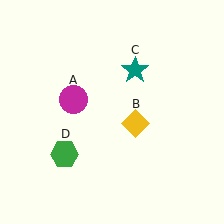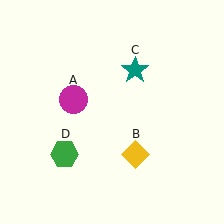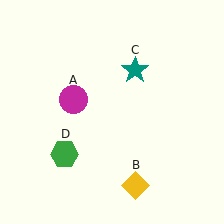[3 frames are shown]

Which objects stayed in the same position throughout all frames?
Magenta circle (object A) and teal star (object C) and green hexagon (object D) remained stationary.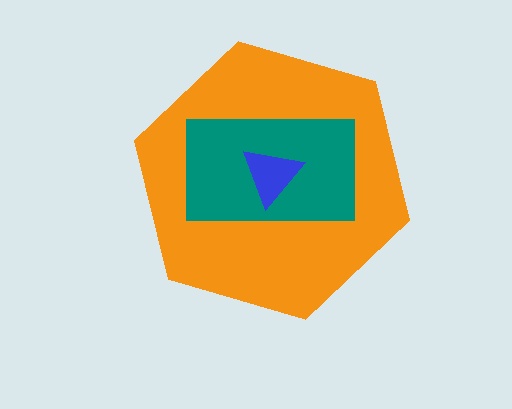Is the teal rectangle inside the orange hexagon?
Yes.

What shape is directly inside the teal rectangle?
The blue triangle.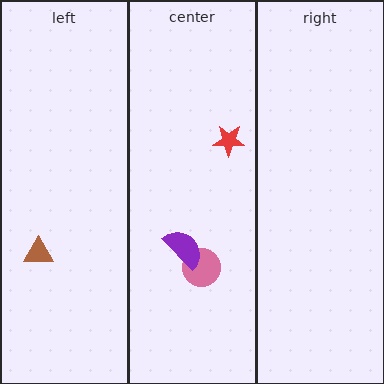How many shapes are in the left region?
1.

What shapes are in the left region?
The brown triangle.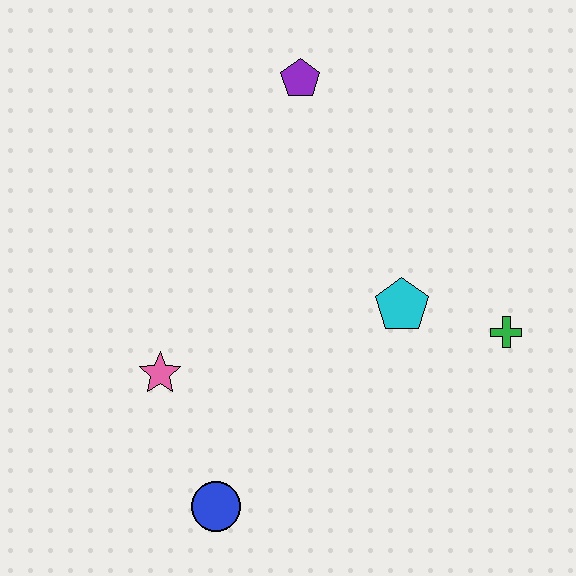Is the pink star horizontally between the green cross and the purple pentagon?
No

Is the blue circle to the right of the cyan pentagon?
No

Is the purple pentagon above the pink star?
Yes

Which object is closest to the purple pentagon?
The cyan pentagon is closest to the purple pentagon.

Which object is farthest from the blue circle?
The purple pentagon is farthest from the blue circle.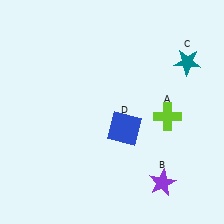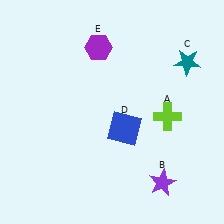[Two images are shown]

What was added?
A purple hexagon (E) was added in Image 2.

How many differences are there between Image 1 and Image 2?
There is 1 difference between the two images.